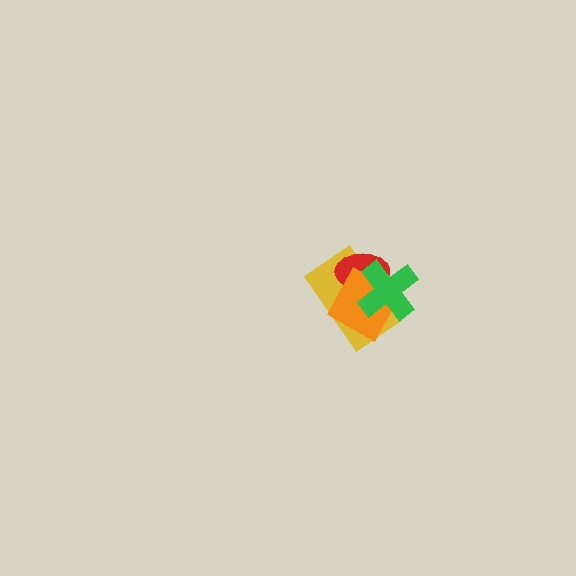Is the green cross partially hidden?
No, no other shape covers it.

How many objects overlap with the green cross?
3 objects overlap with the green cross.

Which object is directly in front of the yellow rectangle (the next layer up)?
The red ellipse is directly in front of the yellow rectangle.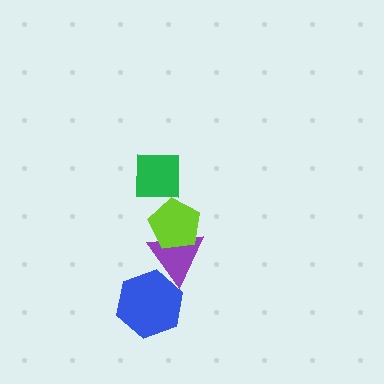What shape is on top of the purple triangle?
The lime pentagon is on top of the purple triangle.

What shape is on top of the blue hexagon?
The purple triangle is on top of the blue hexagon.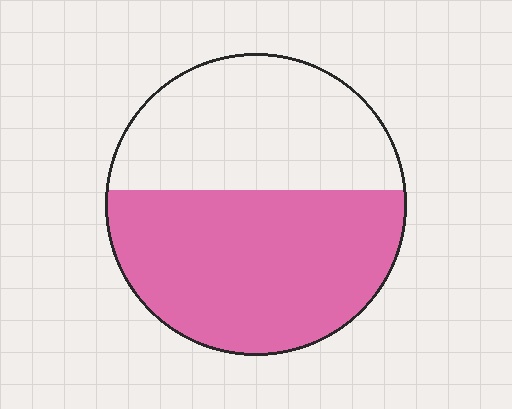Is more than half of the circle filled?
Yes.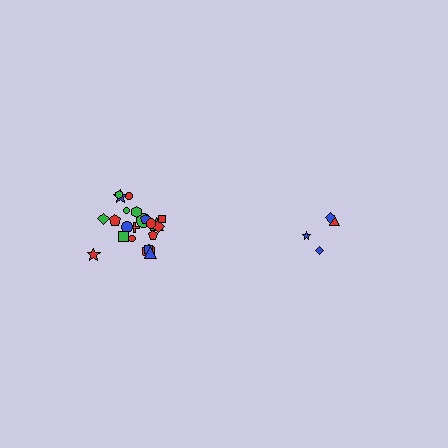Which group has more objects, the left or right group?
The left group.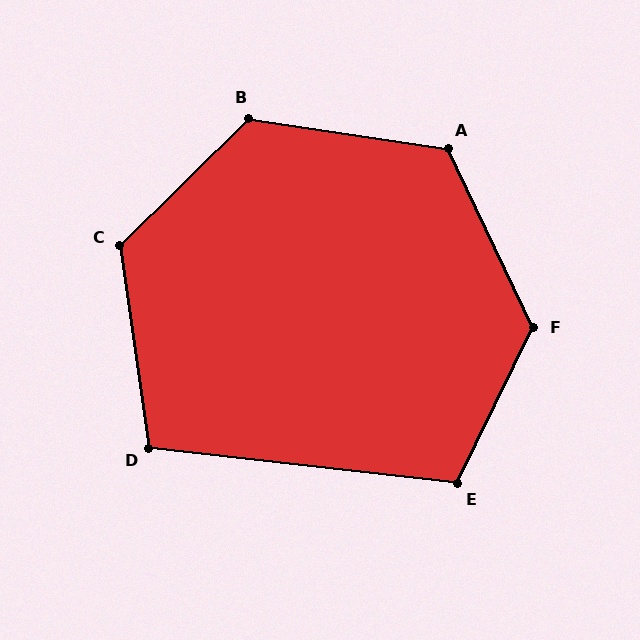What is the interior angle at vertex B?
Approximately 127 degrees (obtuse).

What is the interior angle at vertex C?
Approximately 126 degrees (obtuse).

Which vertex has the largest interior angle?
F, at approximately 129 degrees.